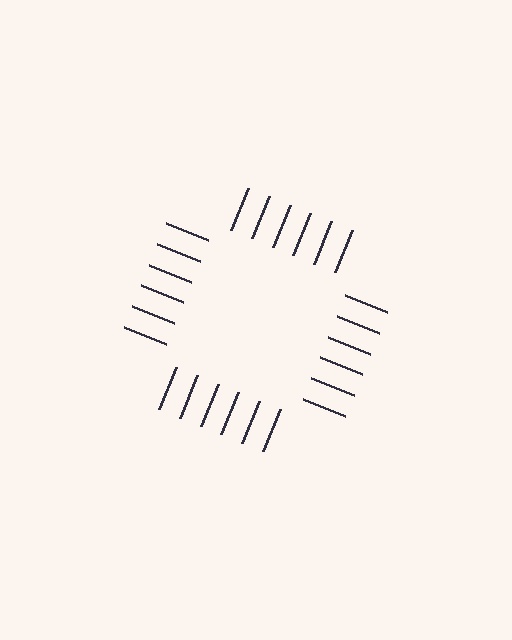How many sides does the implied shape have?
4 sides — the line-ends trace a square.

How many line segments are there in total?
24 — 6 along each of the 4 edges.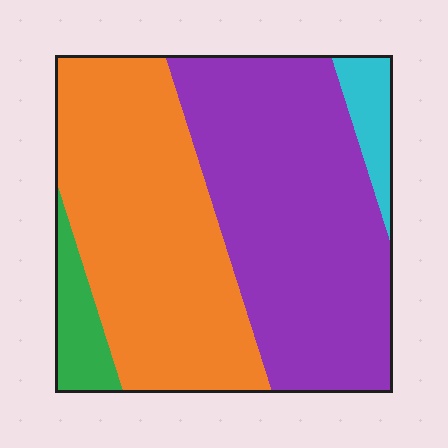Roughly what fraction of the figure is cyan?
Cyan takes up less than a quarter of the figure.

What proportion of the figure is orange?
Orange covers roughly 40% of the figure.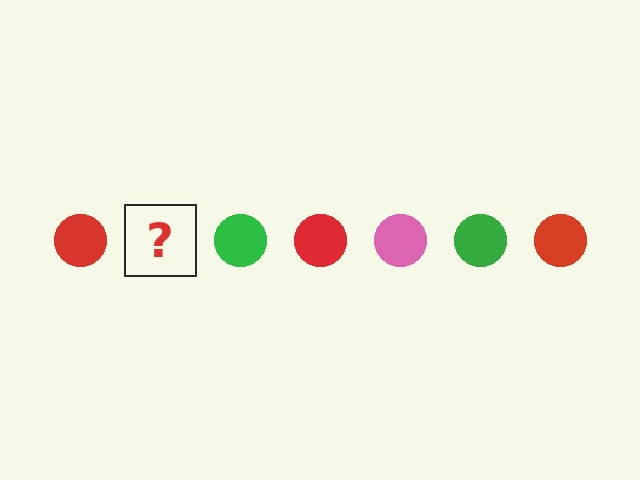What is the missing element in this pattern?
The missing element is a pink circle.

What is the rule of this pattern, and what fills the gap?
The rule is that the pattern cycles through red, pink, green circles. The gap should be filled with a pink circle.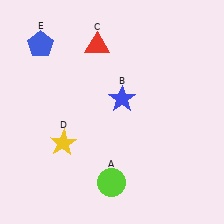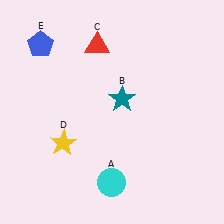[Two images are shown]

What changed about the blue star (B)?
In Image 1, B is blue. In Image 2, it changed to teal.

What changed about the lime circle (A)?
In Image 1, A is lime. In Image 2, it changed to cyan.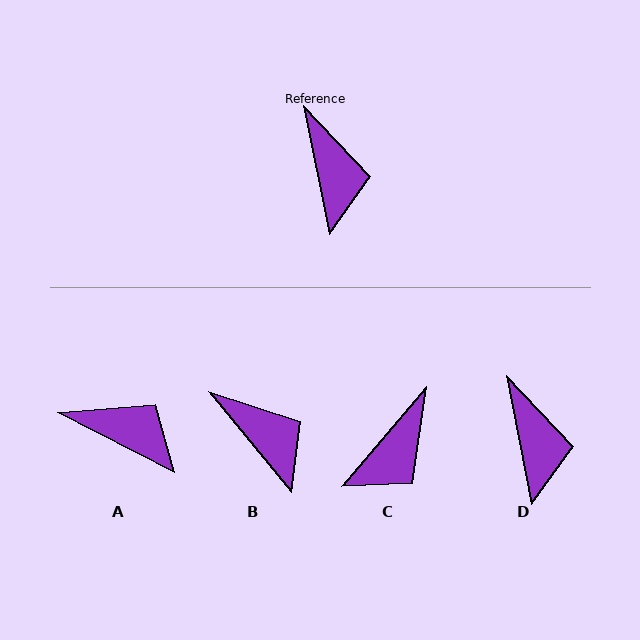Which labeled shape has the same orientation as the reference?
D.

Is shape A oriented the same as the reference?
No, it is off by about 51 degrees.